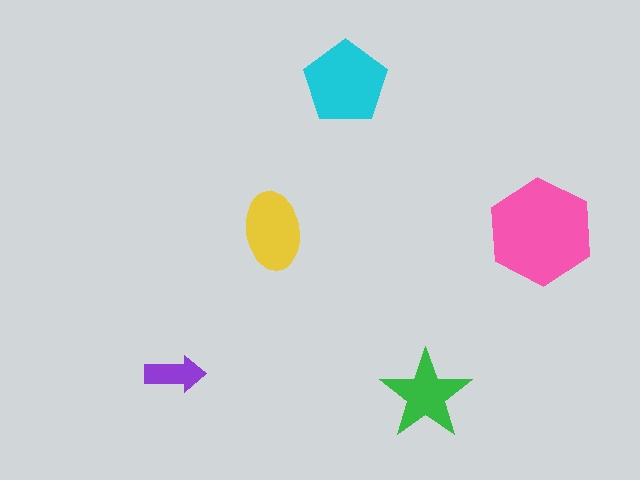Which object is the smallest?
The purple arrow.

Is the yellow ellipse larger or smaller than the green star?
Larger.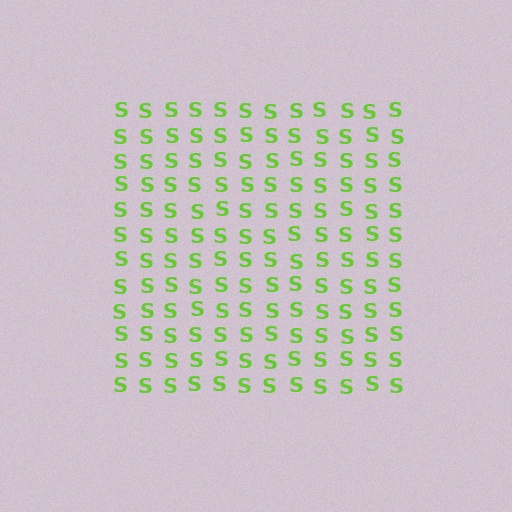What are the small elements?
The small elements are letter S's.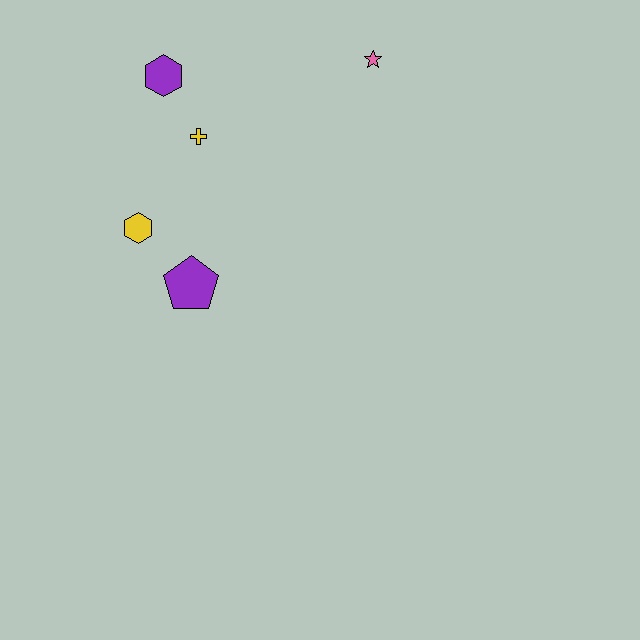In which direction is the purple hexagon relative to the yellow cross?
The purple hexagon is above the yellow cross.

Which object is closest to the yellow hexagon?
The purple pentagon is closest to the yellow hexagon.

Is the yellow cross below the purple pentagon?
No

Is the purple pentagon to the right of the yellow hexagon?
Yes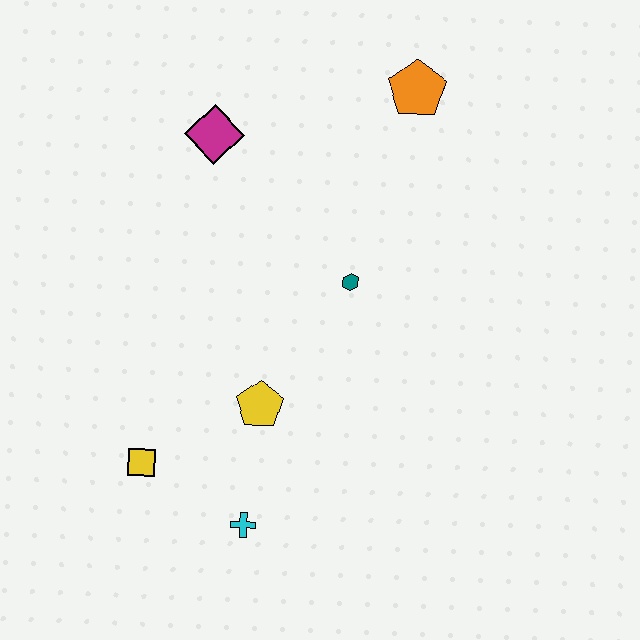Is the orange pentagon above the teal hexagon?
Yes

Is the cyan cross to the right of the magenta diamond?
Yes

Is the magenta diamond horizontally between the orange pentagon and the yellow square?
Yes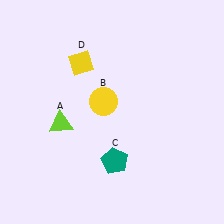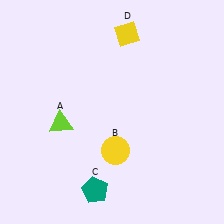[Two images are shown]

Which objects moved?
The objects that moved are: the yellow circle (B), the teal pentagon (C), the yellow diamond (D).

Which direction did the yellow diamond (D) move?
The yellow diamond (D) moved right.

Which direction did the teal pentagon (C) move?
The teal pentagon (C) moved down.